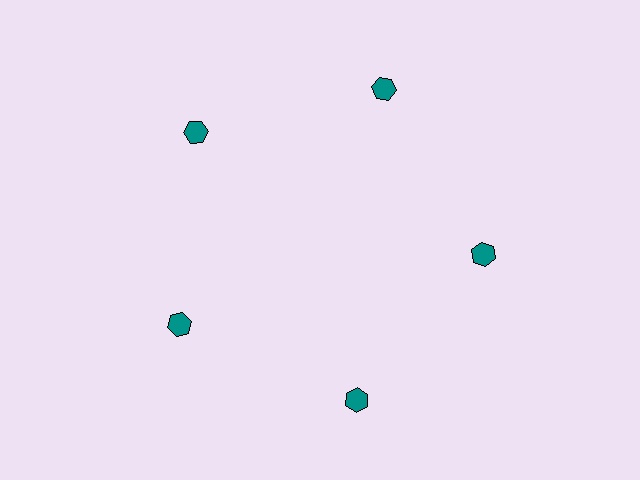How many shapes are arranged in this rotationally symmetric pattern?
There are 5 shapes, arranged in 5 groups of 1.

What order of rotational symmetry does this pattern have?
This pattern has 5-fold rotational symmetry.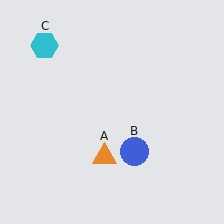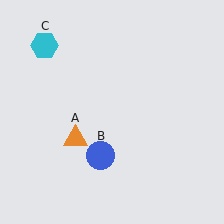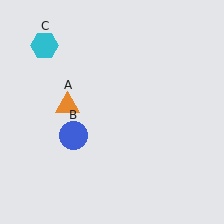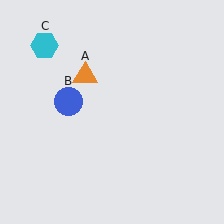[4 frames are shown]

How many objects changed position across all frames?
2 objects changed position: orange triangle (object A), blue circle (object B).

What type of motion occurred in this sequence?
The orange triangle (object A), blue circle (object B) rotated clockwise around the center of the scene.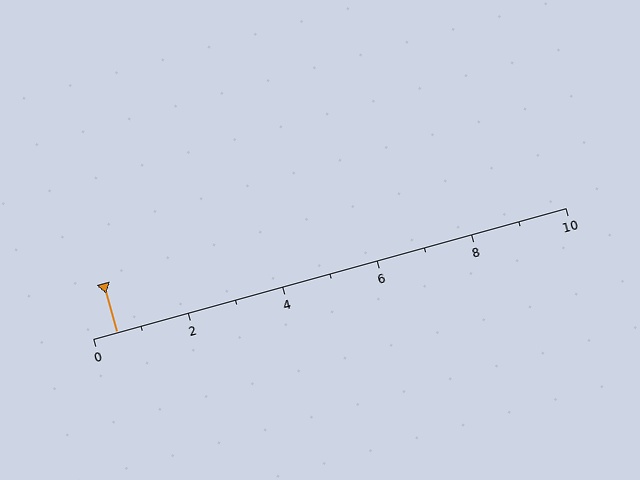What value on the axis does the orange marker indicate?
The marker indicates approximately 0.5.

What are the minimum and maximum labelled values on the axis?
The axis runs from 0 to 10.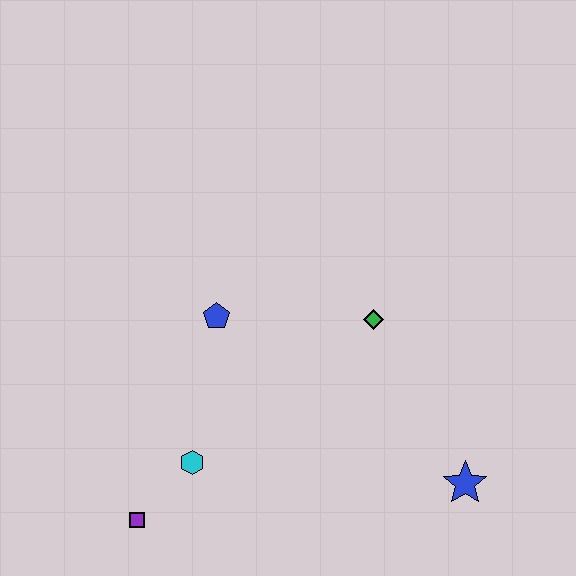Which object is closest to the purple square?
The cyan hexagon is closest to the purple square.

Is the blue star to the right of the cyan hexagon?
Yes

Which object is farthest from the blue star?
The purple square is farthest from the blue star.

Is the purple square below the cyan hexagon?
Yes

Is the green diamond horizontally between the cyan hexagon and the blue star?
Yes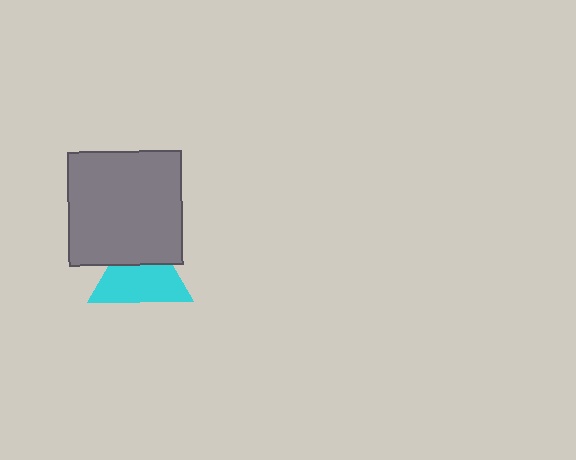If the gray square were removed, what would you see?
You would see the complete cyan triangle.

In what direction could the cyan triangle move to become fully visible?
The cyan triangle could move down. That would shift it out from behind the gray square entirely.